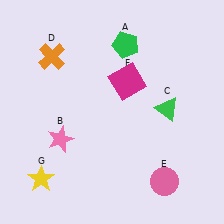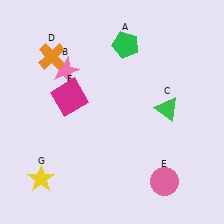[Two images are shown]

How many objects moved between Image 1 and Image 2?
2 objects moved between the two images.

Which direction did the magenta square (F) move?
The magenta square (F) moved left.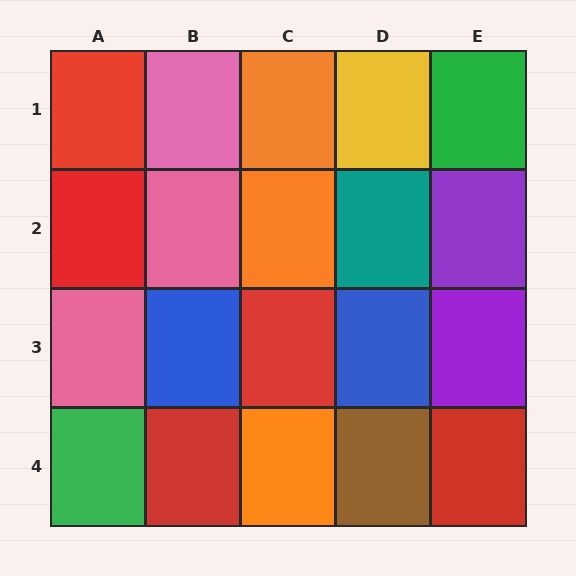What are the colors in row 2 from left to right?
Red, pink, orange, teal, purple.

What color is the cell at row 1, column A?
Red.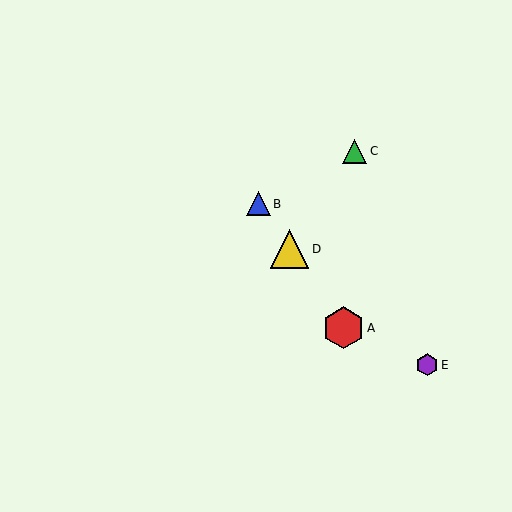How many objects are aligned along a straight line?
3 objects (A, B, D) are aligned along a straight line.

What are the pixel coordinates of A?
Object A is at (343, 328).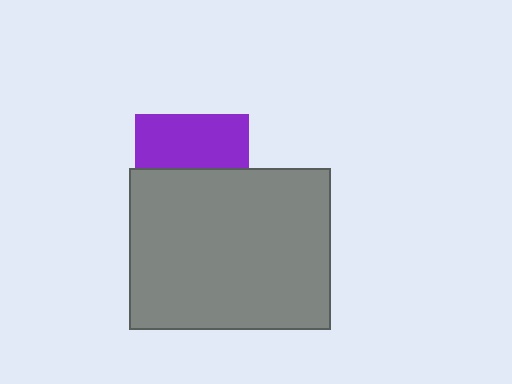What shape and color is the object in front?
The object in front is a gray rectangle.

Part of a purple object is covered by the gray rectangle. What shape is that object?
It is a square.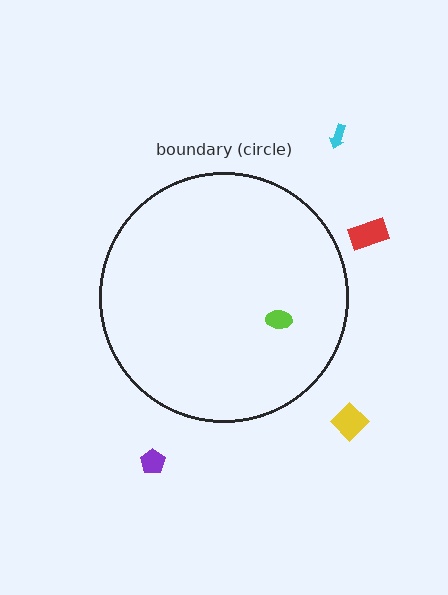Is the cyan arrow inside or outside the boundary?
Outside.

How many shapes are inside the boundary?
1 inside, 4 outside.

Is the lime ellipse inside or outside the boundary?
Inside.